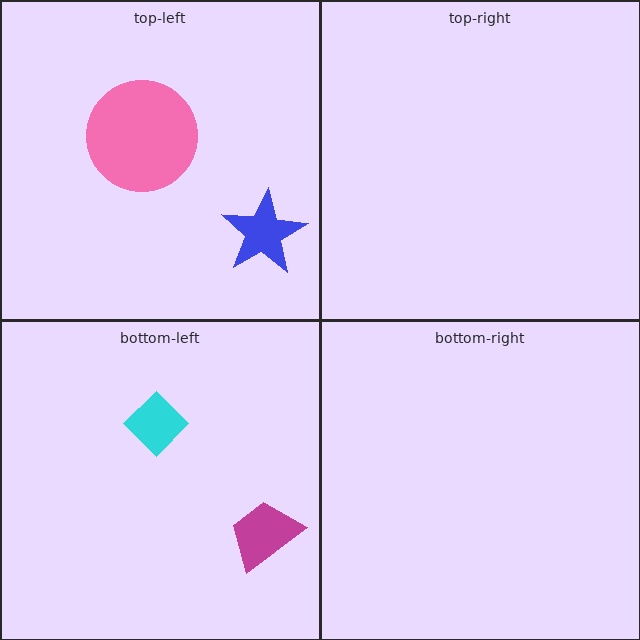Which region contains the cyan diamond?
The bottom-left region.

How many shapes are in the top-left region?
2.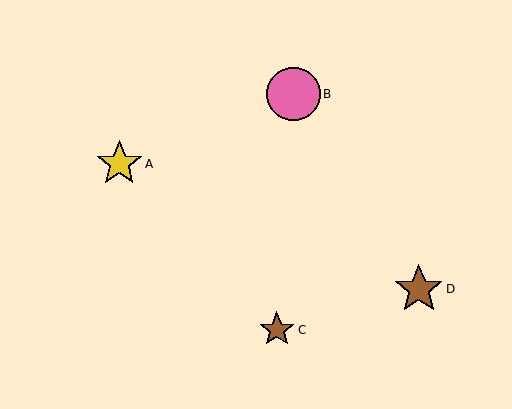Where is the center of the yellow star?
The center of the yellow star is at (119, 164).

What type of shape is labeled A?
Shape A is a yellow star.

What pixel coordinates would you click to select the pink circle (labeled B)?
Click at (294, 94) to select the pink circle B.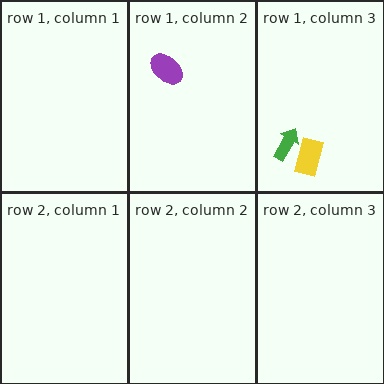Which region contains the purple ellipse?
The row 1, column 2 region.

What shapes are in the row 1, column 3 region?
The yellow rectangle, the green arrow.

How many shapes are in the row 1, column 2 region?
1.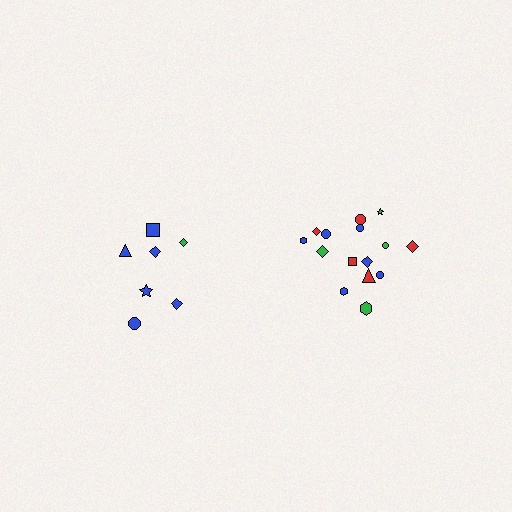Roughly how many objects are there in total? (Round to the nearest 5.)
Roughly 20 objects in total.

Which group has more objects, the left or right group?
The right group.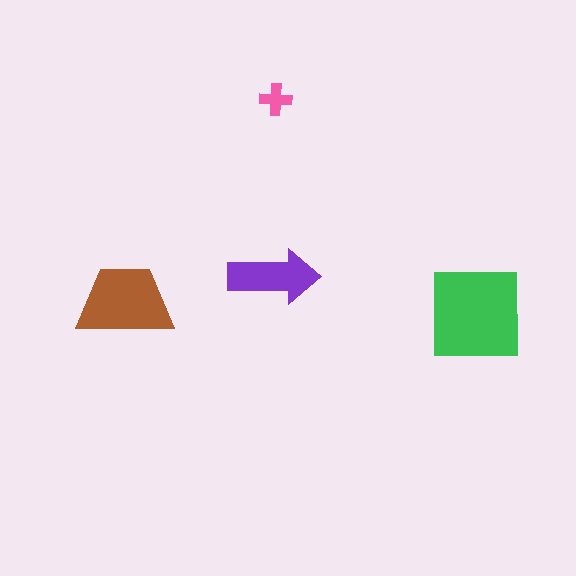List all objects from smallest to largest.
The pink cross, the purple arrow, the brown trapezoid, the green square.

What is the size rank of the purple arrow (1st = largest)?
3rd.